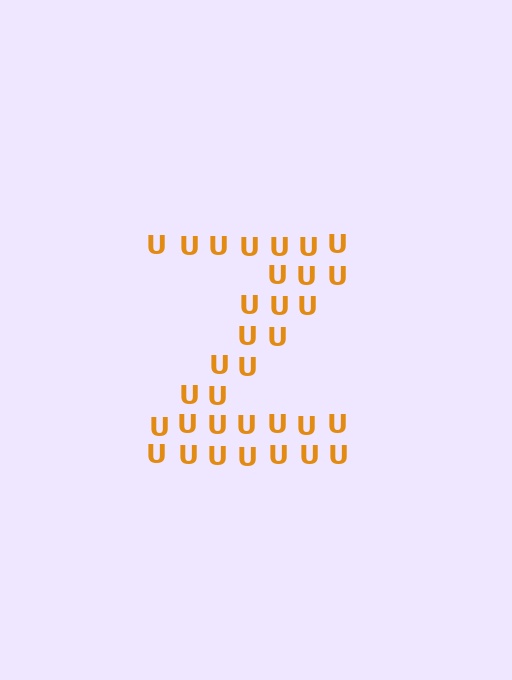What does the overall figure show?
The overall figure shows the letter Z.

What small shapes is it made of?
It is made of small letter U's.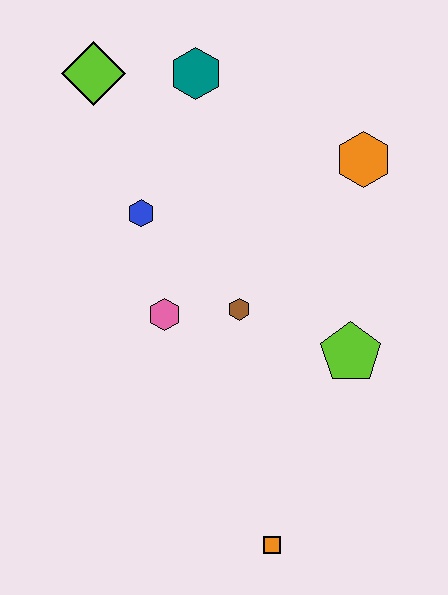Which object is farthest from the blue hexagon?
The orange square is farthest from the blue hexagon.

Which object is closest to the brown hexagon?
The pink hexagon is closest to the brown hexagon.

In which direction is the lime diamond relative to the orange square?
The lime diamond is above the orange square.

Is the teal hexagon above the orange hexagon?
Yes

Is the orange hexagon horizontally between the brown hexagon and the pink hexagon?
No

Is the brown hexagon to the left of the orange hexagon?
Yes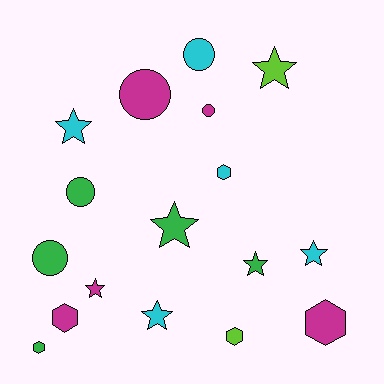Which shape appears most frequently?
Star, with 7 objects.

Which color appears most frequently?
Magenta, with 5 objects.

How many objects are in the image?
There are 17 objects.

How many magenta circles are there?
There are 2 magenta circles.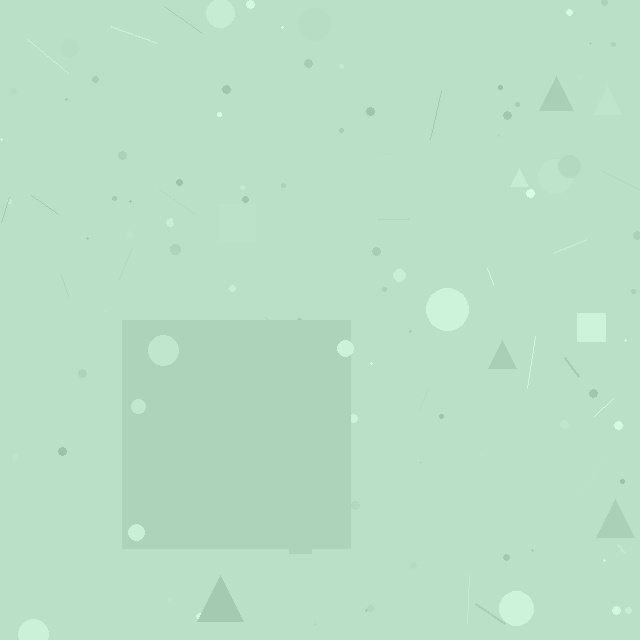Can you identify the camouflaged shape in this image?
The camouflaged shape is a square.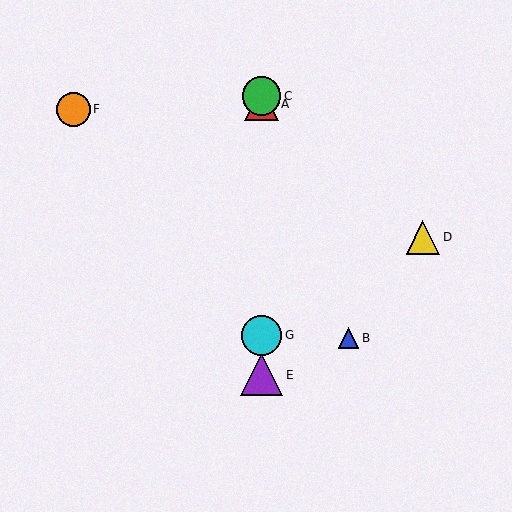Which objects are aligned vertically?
Objects A, C, E, G are aligned vertically.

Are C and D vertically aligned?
No, C is at x≈262 and D is at x≈423.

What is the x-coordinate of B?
Object B is at x≈349.